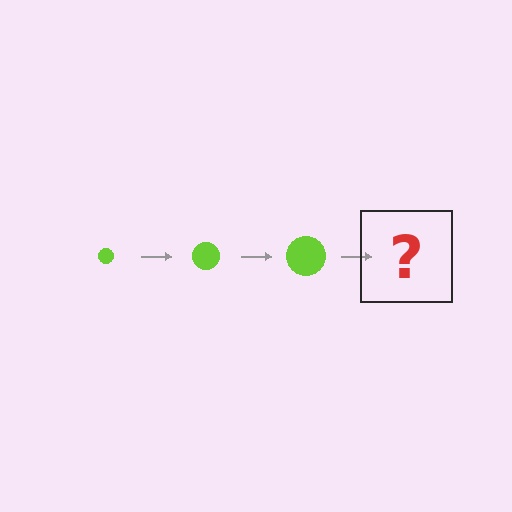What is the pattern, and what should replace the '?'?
The pattern is that the circle gets progressively larger each step. The '?' should be a lime circle, larger than the previous one.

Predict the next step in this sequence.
The next step is a lime circle, larger than the previous one.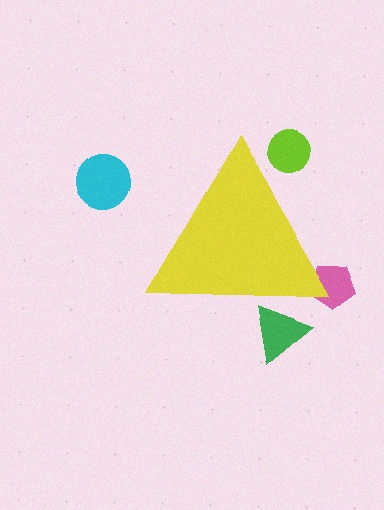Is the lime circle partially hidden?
Yes, the lime circle is partially hidden behind the yellow triangle.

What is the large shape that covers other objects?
A yellow triangle.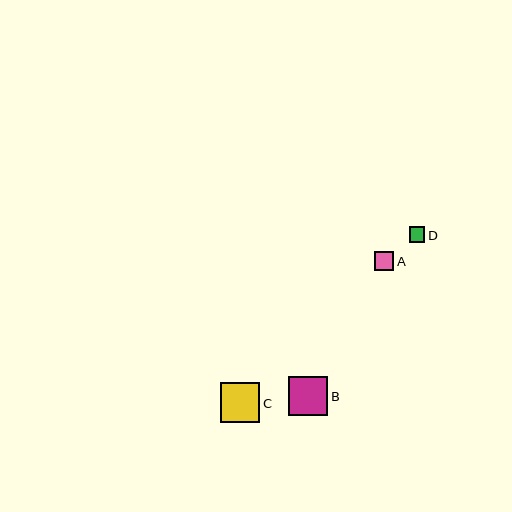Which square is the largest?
Square C is the largest with a size of approximately 40 pixels.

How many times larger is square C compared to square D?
Square C is approximately 2.6 times the size of square D.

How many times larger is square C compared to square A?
Square C is approximately 2.0 times the size of square A.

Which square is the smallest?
Square D is the smallest with a size of approximately 15 pixels.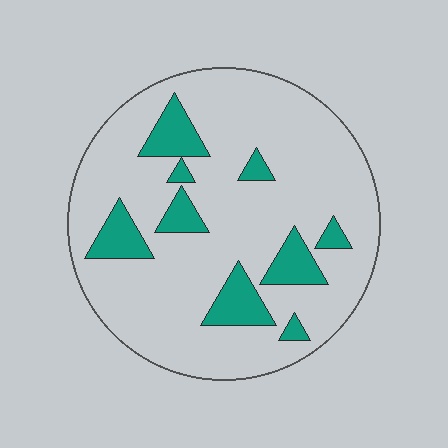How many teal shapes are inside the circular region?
9.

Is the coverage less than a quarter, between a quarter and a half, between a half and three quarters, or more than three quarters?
Less than a quarter.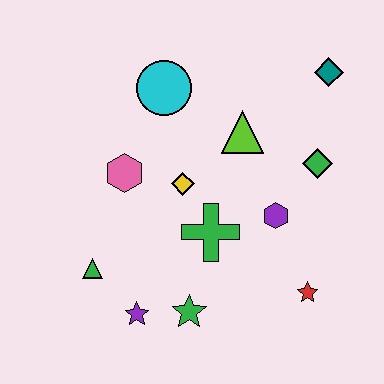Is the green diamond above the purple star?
Yes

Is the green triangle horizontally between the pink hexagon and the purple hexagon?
No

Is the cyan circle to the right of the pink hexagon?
Yes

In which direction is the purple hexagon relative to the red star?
The purple hexagon is above the red star.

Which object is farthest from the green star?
The teal diamond is farthest from the green star.